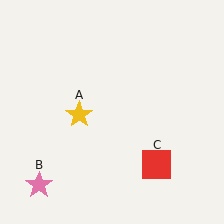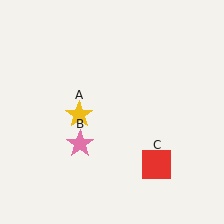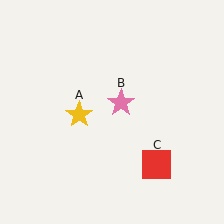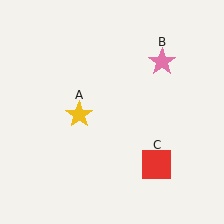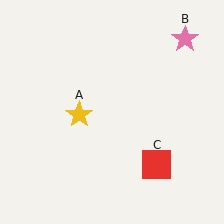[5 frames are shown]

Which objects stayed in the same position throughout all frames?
Yellow star (object A) and red square (object C) remained stationary.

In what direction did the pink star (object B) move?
The pink star (object B) moved up and to the right.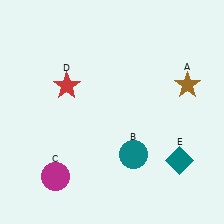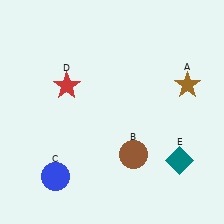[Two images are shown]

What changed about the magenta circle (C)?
In Image 1, C is magenta. In Image 2, it changed to blue.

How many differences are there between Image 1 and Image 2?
There are 2 differences between the two images.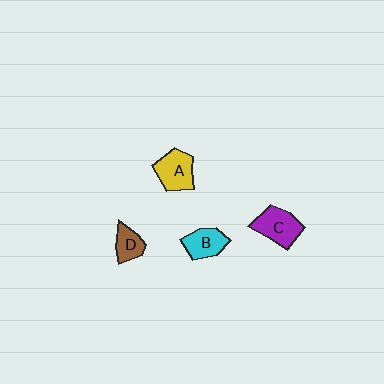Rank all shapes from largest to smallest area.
From largest to smallest: C (purple), A (yellow), B (cyan), D (brown).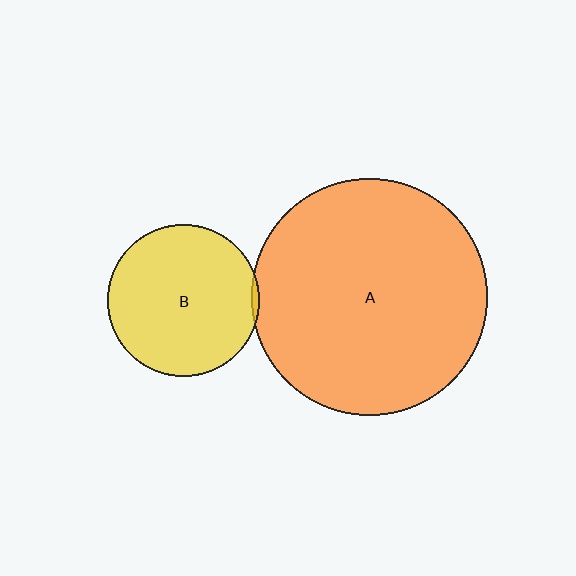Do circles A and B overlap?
Yes.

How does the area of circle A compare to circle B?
Approximately 2.4 times.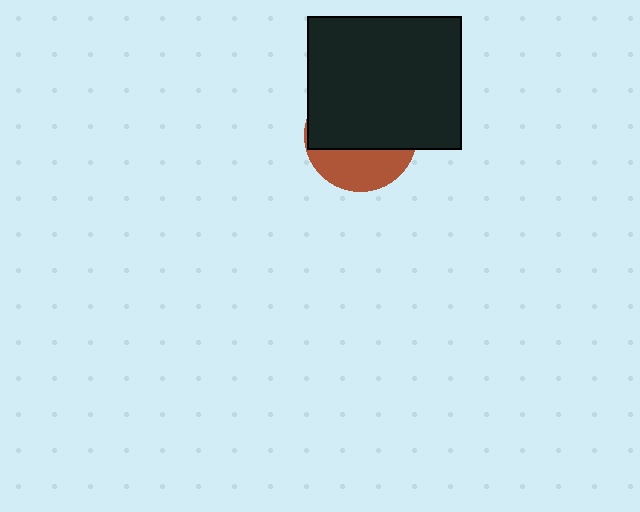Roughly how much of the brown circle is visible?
A small part of it is visible (roughly 35%).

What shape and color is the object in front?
The object in front is a black rectangle.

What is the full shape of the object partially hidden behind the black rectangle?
The partially hidden object is a brown circle.